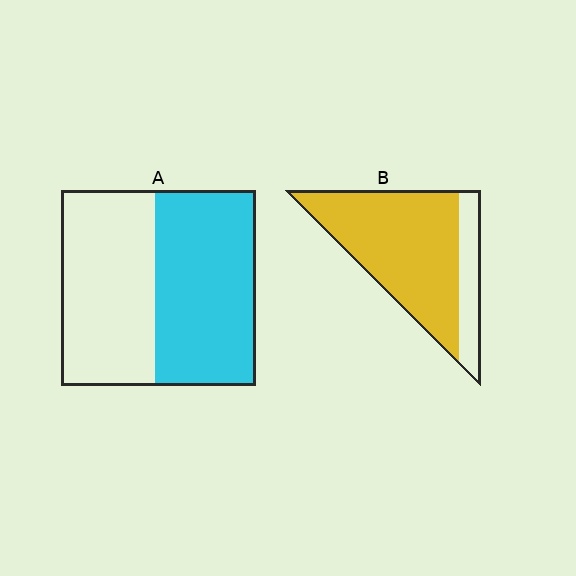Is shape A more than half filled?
Roughly half.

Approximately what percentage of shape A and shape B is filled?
A is approximately 50% and B is approximately 80%.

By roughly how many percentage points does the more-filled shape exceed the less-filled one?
By roughly 25 percentage points (B over A).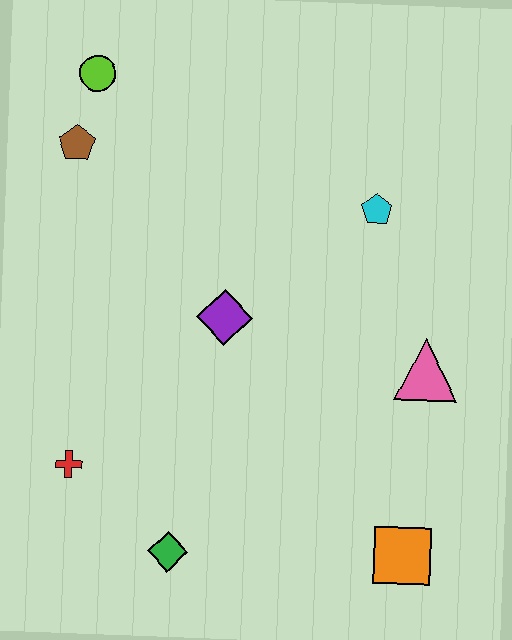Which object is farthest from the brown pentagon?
The orange square is farthest from the brown pentagon.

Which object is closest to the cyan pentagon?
The pink triangle is closest to the cyan pentagon.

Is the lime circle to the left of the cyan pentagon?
Yes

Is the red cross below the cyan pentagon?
Yes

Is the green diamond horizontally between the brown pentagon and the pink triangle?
Yes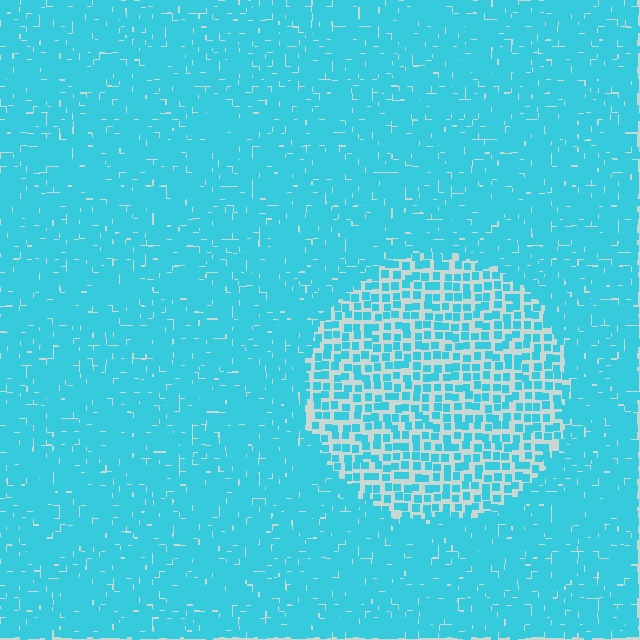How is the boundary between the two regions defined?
The boundary is defined by a change in element density (approximately 2.3x ratio). All elements are the same color, size, and shape.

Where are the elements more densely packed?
The elements are more densely packed outside the circle boundary.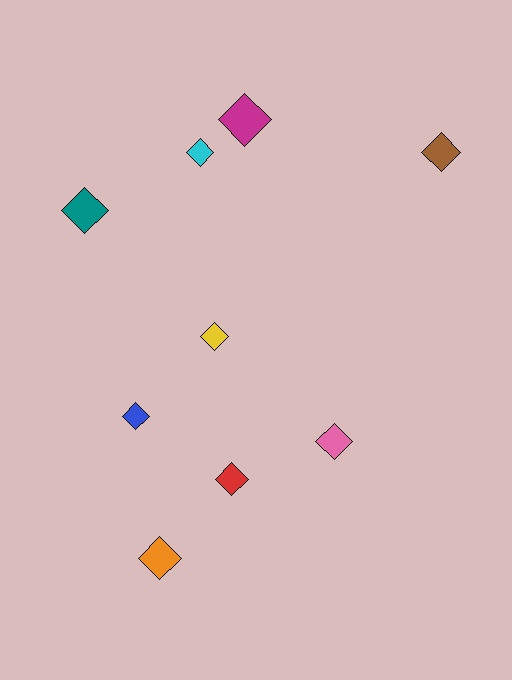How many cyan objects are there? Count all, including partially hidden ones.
There is 1 cyan object.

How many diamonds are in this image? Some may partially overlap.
There are 9 diamonds.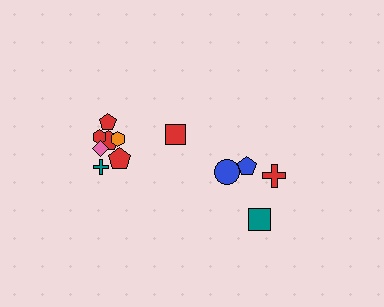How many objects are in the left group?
There are 8 objects.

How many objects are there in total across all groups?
There are 12 objects.